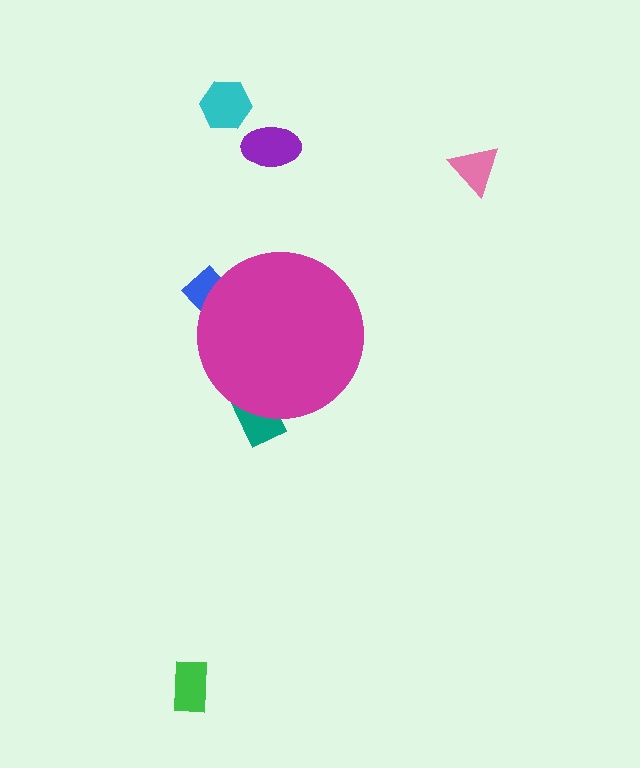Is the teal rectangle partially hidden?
Yes, the teal rectangle is partially hidden behind the magenta circle.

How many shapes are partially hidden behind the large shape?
2 shapes are partially hidden.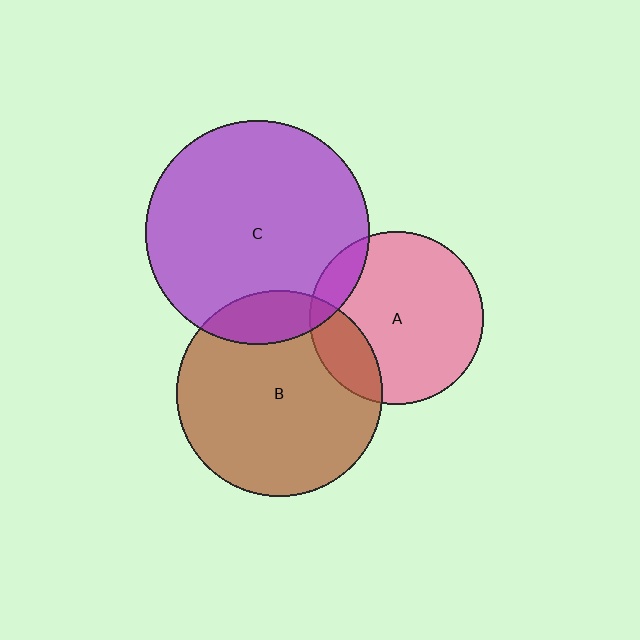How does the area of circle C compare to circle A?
Approximately 1.7 times.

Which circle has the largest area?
Circle C (purple).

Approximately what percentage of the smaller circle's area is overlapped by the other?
Approximately 10%.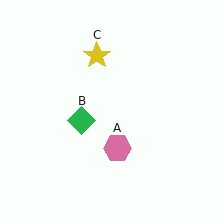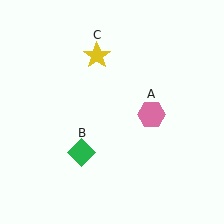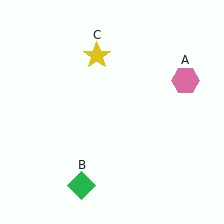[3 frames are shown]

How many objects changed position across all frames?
2 objects changed position: pink hexagon (object A), green diamond (object B).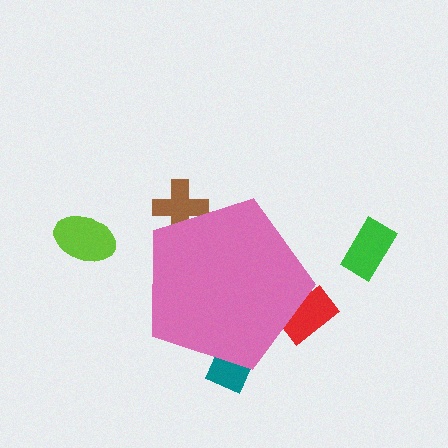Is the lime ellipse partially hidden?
No, the lime ellipse is fully visible.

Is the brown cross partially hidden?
Yes, the brown cross is partially hidden behind the pink pentagon.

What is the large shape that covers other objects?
A pink pentagon.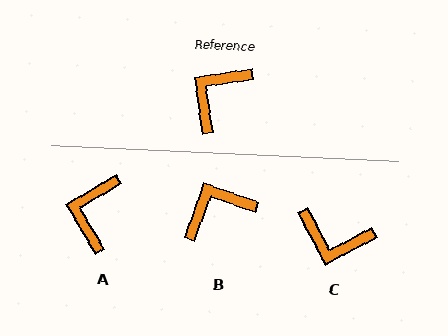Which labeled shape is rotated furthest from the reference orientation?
C, about 110 degrees away.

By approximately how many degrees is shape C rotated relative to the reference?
Approximately 110 degrees counter-clockwise.